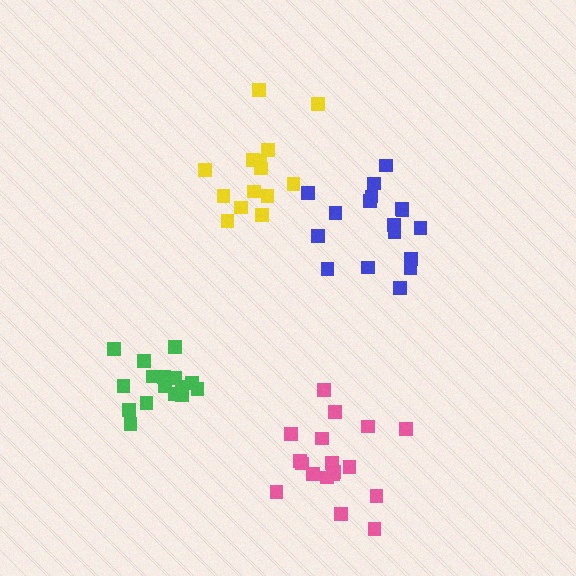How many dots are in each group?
Group 1: 16 dots, Group 2: 17 dots, Group 3: 14 dots, Group 4: 18 dots (65 total).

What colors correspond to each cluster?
The clusters are colored: green, blue, yellow, pink.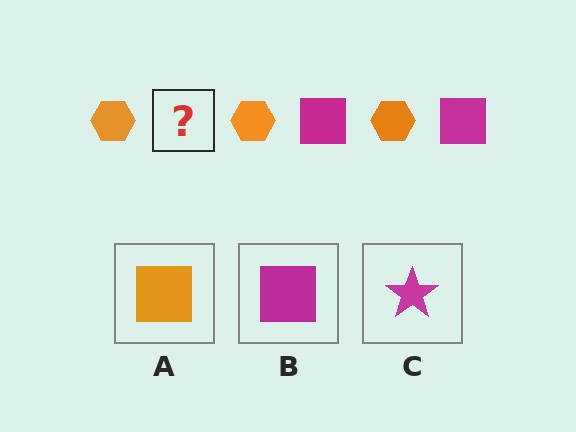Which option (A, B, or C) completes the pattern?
B.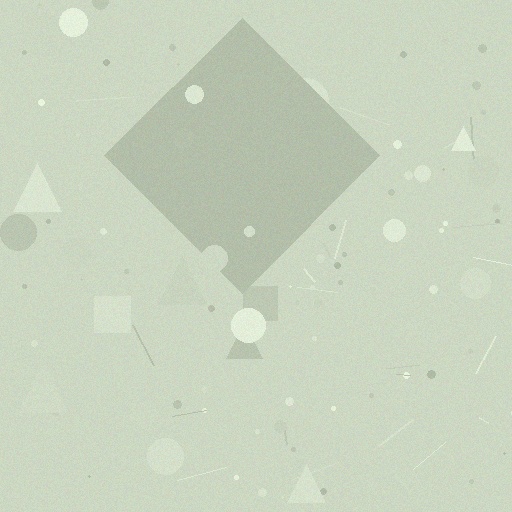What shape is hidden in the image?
A diamond is hidden in the image.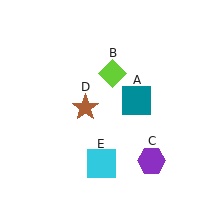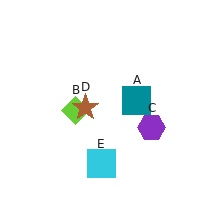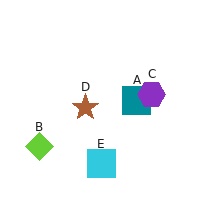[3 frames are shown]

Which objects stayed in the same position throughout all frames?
Teal square (object A) and brown star (object D) and cyan square (object E) remained stationary.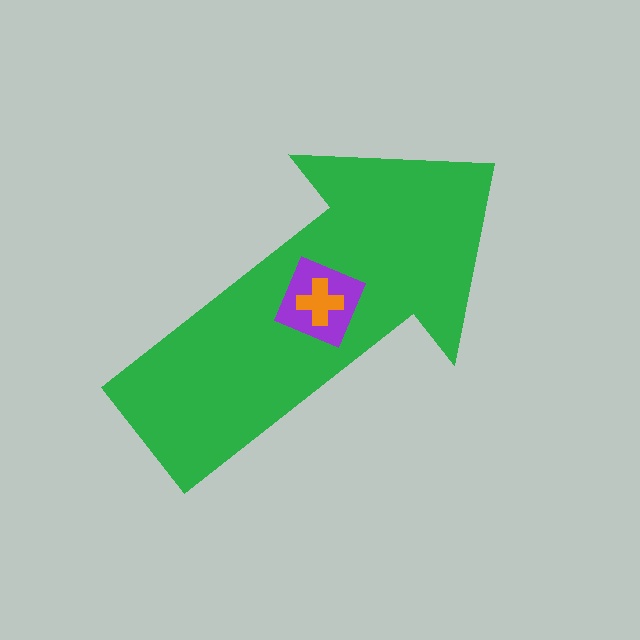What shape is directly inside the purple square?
The orange cross.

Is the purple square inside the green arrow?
Yes.